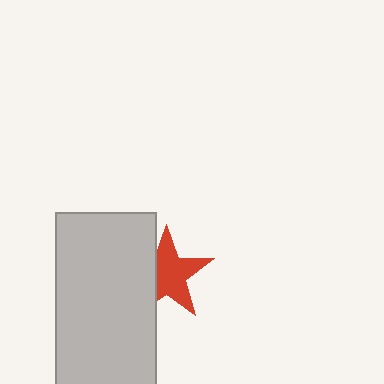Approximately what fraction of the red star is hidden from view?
Roughly 32% of the red star is hidden behind the light gray rectangle.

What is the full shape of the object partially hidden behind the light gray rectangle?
The partially hidden object is a red star.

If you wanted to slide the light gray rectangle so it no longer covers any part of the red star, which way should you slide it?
Slide it left — that is the most direct way to separate the two shapes.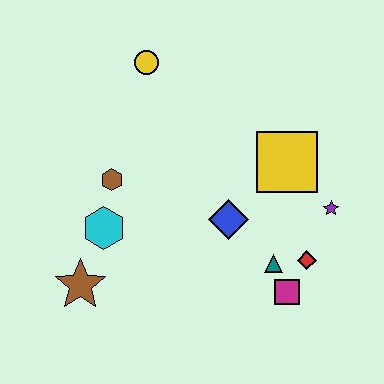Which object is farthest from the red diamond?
The yellow circle is farthest from the red diamond.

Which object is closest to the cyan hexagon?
The brown hexagon is closest to the cyan hexagon.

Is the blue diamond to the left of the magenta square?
Yes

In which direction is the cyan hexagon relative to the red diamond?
The cyan hexagon is to the left of the red diamond.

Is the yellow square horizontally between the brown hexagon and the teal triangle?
No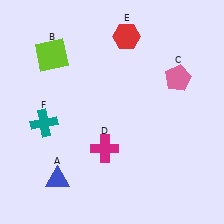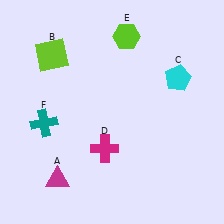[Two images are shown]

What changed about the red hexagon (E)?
In Image 1, E is red. In Image 2, it changed to lime.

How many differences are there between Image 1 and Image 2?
There are 3 differences between the two images.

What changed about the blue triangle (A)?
In Image 1, A is blue. In Image 2, it changed to magenta.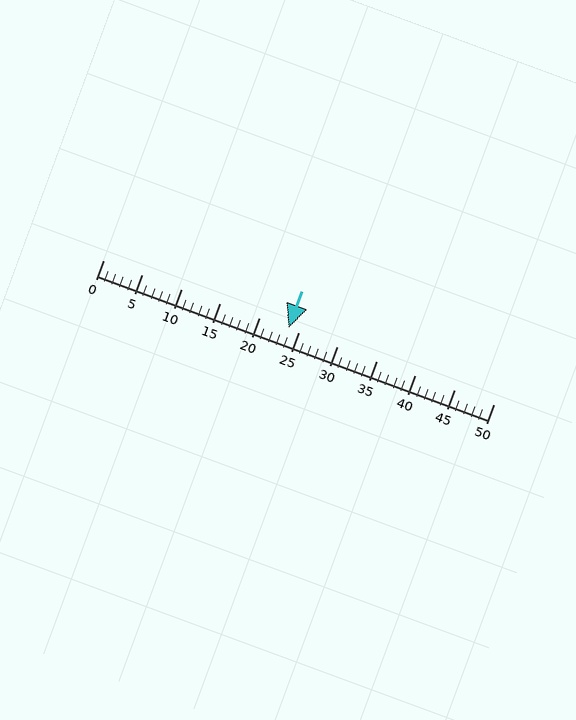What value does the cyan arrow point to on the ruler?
The cyan arrow points to approximately 24.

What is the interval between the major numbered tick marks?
The major tick marks are spaced 5 units apart.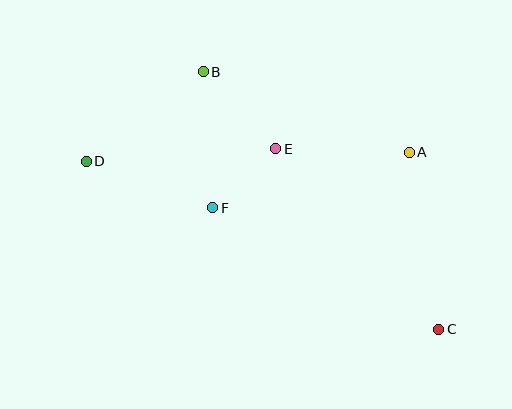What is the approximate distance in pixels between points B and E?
The distance between B and E is approximately 106 pixels.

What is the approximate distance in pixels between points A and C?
The distance between A and C is approximately 180 pixels.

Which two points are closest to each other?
Points E and F are closest to each other.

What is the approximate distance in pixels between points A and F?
The distance between A and F is approximately 204 pixels.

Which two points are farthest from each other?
Points C and D are farthest from each other.